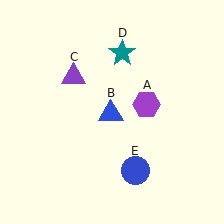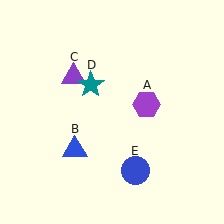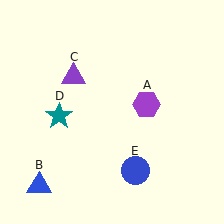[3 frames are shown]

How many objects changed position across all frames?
2 objects changed position: blue triangle (object B), teal star (object D).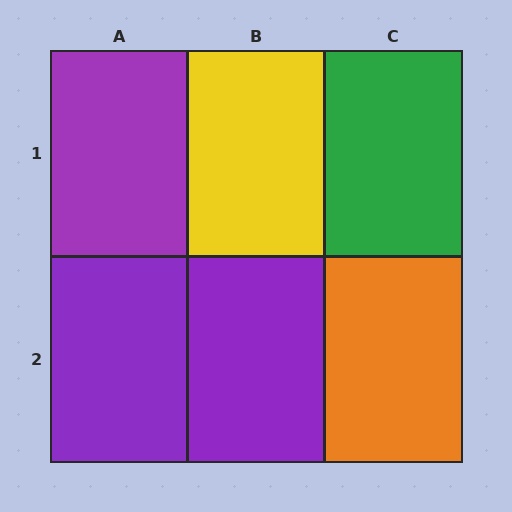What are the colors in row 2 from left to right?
Purple, purple, orange.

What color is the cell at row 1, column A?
Purple.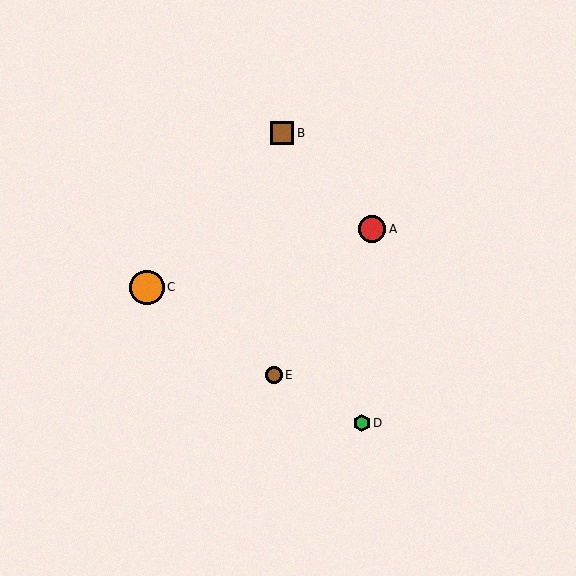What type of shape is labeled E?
Shape E is a brown circle.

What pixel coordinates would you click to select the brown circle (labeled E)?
Click at (274, 375) to select the brown circle E.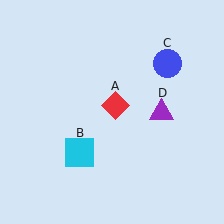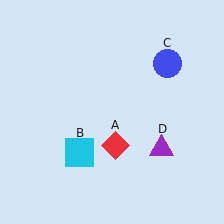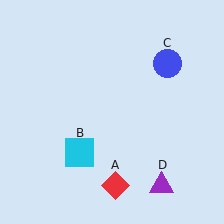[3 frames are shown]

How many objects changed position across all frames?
2 objects changed position: red diamond (object A), purple triangle (object D).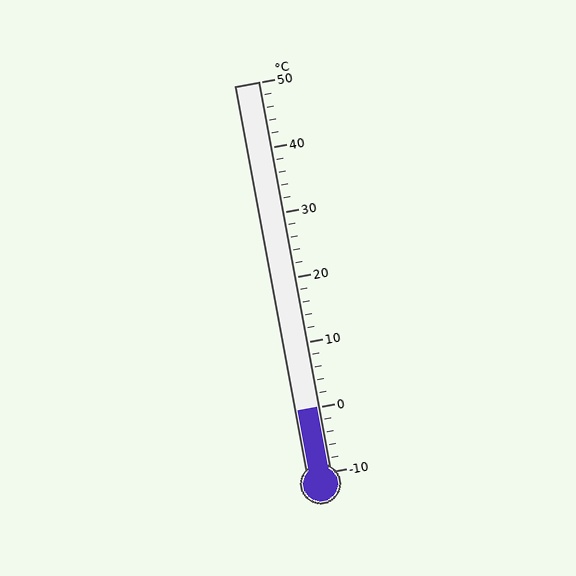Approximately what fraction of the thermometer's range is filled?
The thermometer is filled to approximately 15% of its range.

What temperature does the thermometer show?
The thermometer shows approximately 0°C.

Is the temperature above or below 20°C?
The temperature is below 20°C.